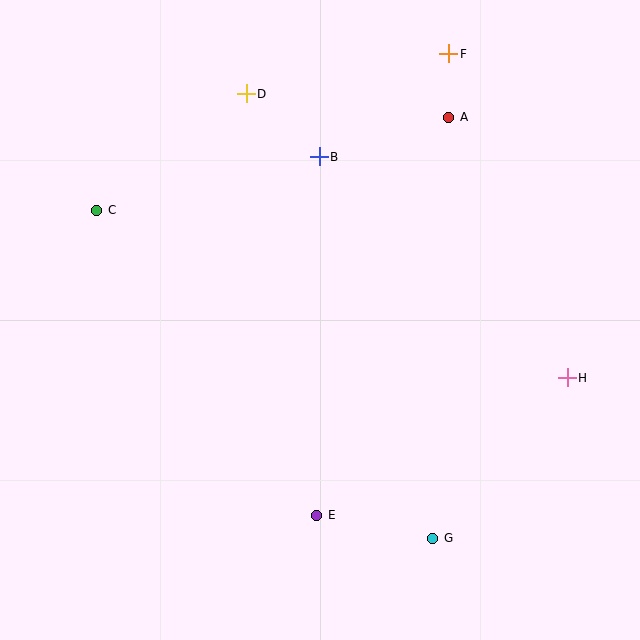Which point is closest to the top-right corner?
Point F is closest to the top-right corner.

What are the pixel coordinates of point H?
Point H is at (567, 378).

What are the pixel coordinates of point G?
Point G is at (433, 538).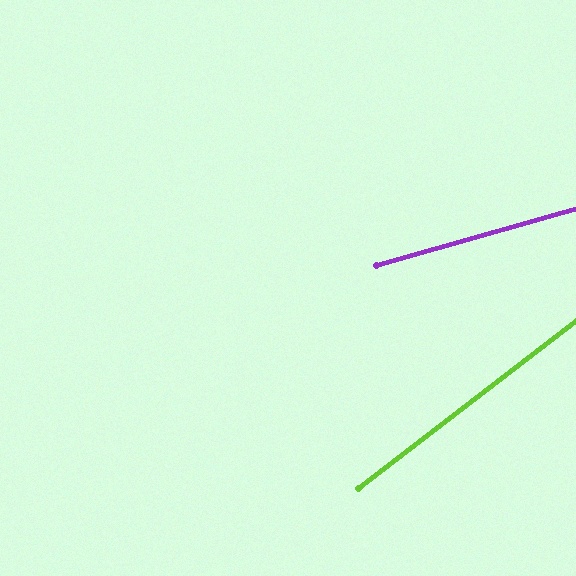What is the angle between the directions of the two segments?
Approximately 21 degrees.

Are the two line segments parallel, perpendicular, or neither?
Neither parallel nor perpendicular — they differ by about 21°.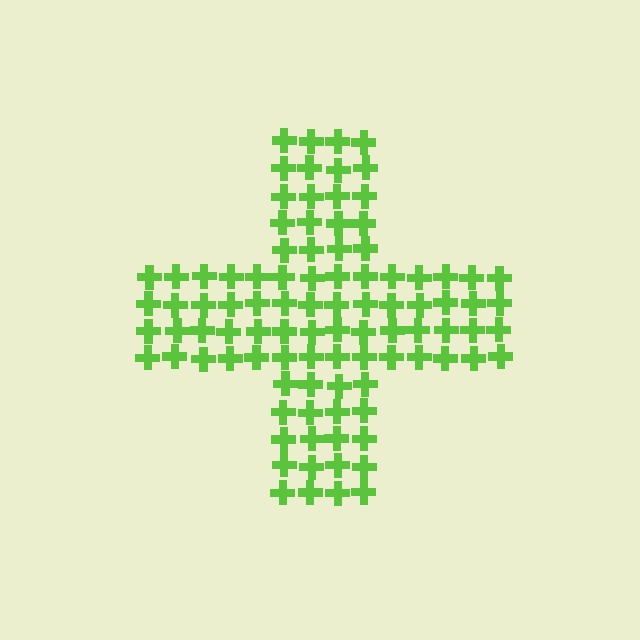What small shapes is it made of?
It is made of small crosses.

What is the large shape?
The large shape is a cross.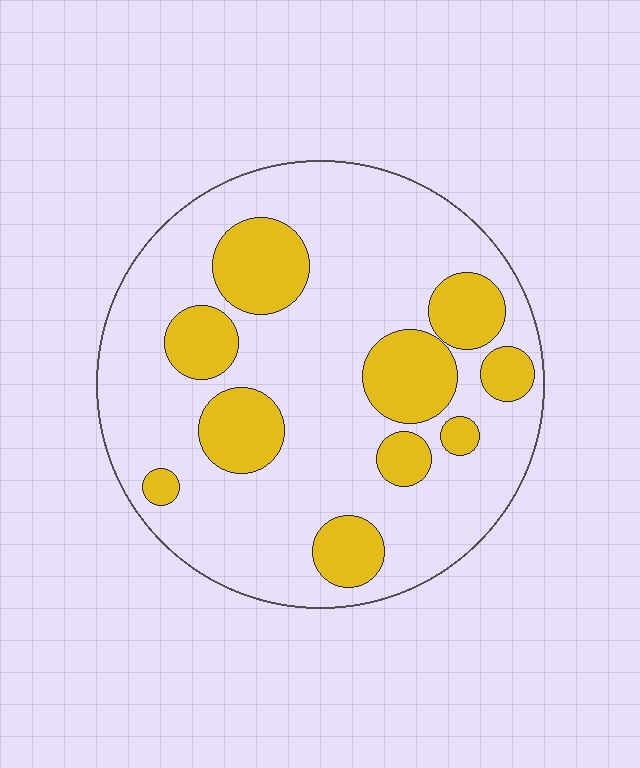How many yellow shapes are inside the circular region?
10.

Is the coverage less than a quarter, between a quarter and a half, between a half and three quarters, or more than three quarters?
Between a quarter and a half.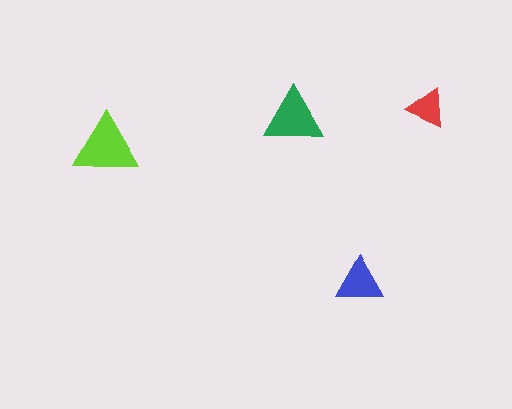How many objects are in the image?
There are 4 objects in the image.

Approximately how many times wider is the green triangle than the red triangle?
About 1.5 times wider.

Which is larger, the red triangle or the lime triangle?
The lime one.